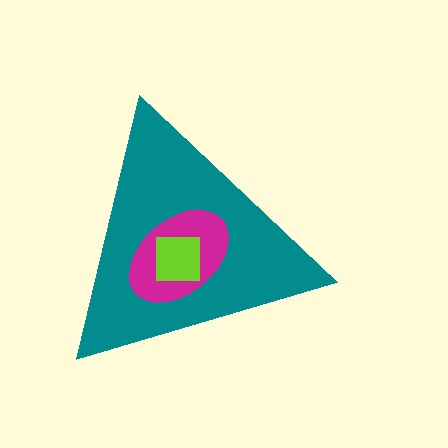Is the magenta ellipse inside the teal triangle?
Yes.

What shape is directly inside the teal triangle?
The magenta ellipse.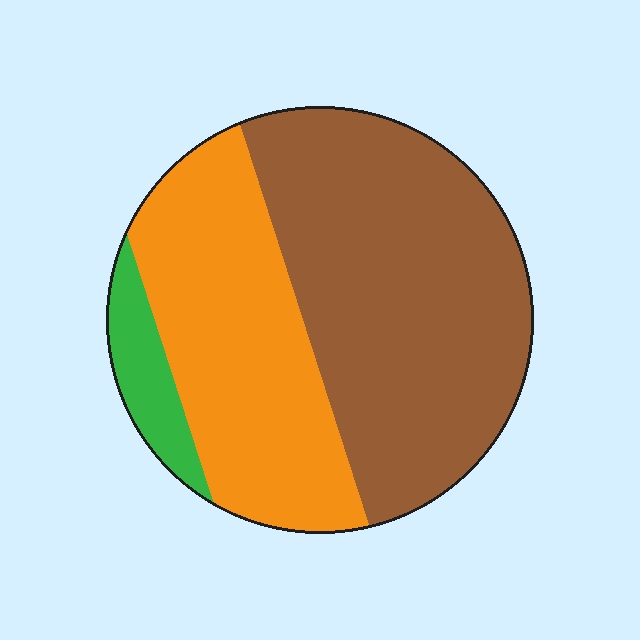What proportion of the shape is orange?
Orange takes up between a quarter and a half of the shape.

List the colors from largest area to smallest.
From largest to smallest: brown, orange, green.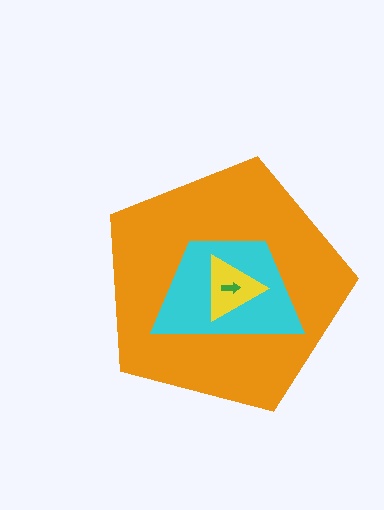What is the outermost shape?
The orange pentagon.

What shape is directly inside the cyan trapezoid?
The yellow triangle.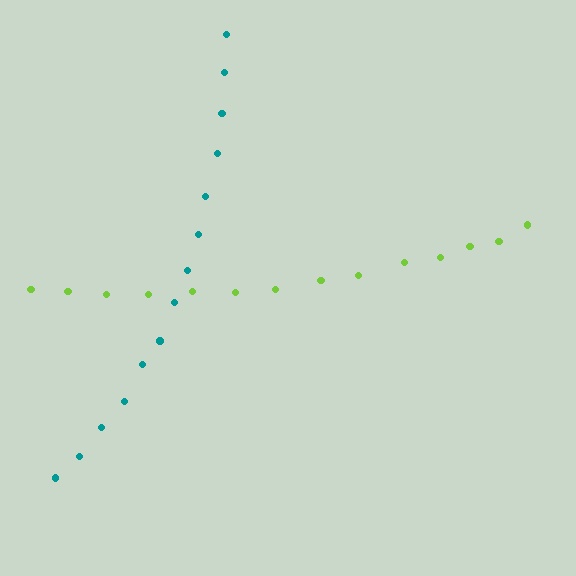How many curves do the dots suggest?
There are 2 distinct paths.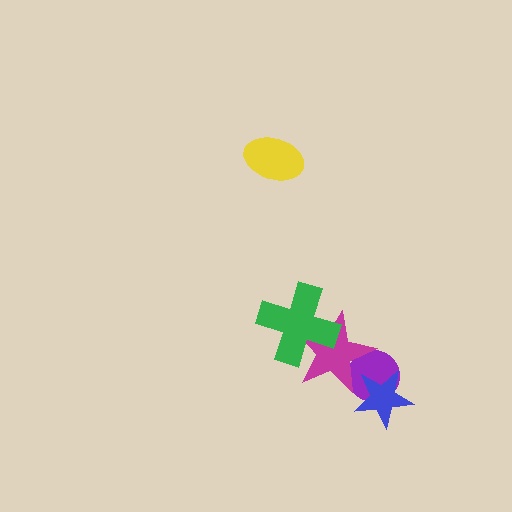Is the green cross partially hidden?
No, no other shape covers it.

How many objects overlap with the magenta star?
3 objects overlap with the magenta star.